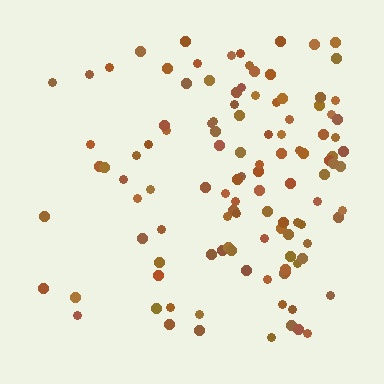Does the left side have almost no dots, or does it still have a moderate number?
Still a moderate number, just noticeably fewer than the right.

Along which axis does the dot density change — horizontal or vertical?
Horizontal.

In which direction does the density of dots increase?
From left to right, with the right side densest.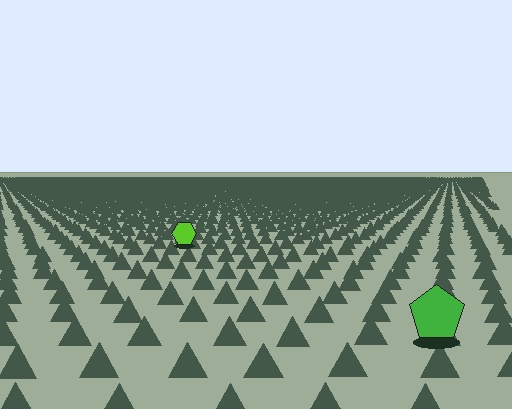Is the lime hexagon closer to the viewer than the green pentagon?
No. The green pentagon is closer — you can tell from the texture gradient: the ground texture is coarser near it.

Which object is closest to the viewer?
The green pentagon is closest. The texture marks near it are larger and more spread out.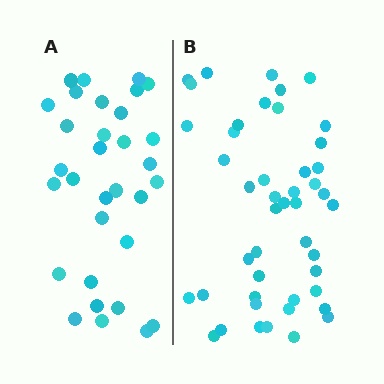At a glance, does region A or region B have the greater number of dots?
Region B (the right region) has more dots.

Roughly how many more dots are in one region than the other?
Region B has approximately 15 more dots than region A.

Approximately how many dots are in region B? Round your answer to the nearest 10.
About 50 dots. (The exact count is 46, which rounds to 50.)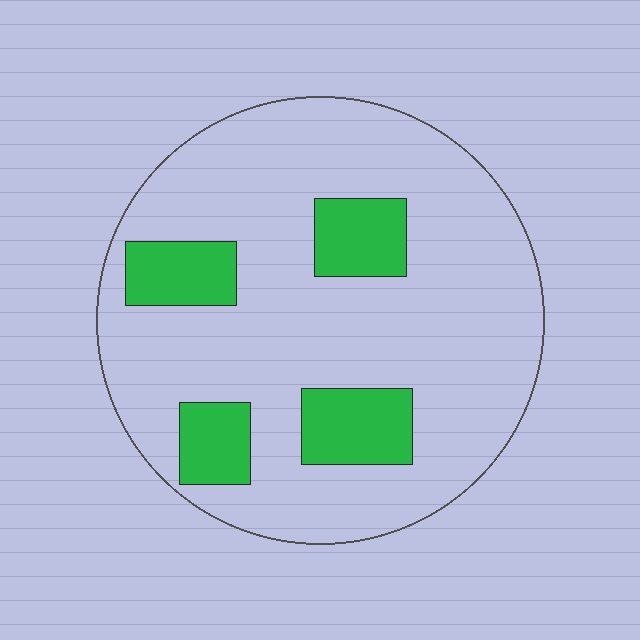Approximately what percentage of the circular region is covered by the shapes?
Approximately 20%.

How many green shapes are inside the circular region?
4.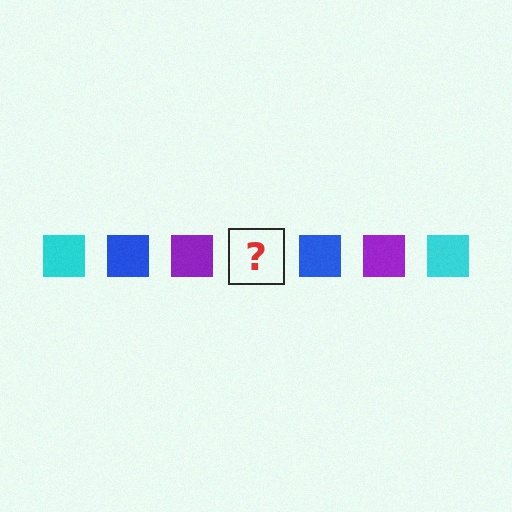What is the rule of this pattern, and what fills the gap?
The rule is that the pattern cycles through cyan, blue, purple squares. The gap should be filled with a cyan square.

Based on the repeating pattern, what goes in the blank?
The blank should be a cyan square.